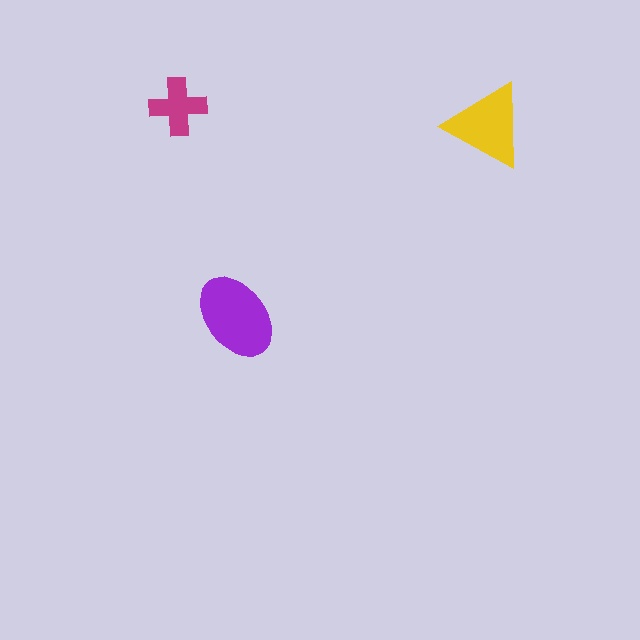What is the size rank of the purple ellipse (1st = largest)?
1st.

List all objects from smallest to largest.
The magenta cross, the yellow triangle, the purple ellipse.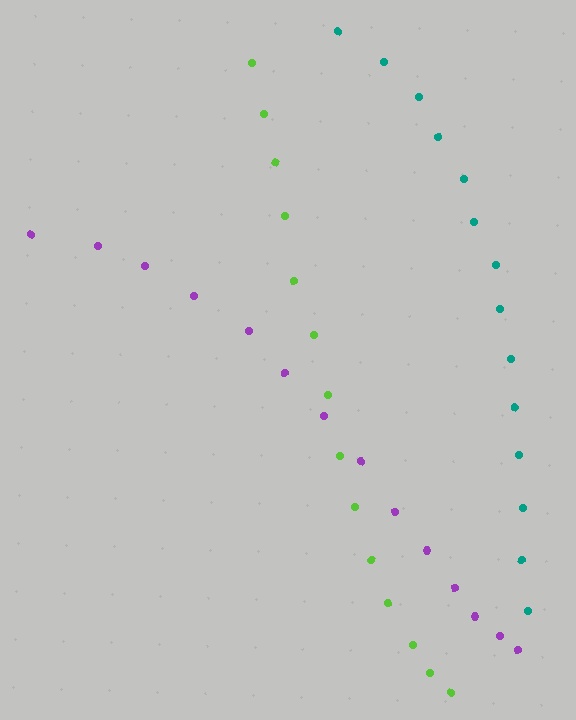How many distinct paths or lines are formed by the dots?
There are 3 distinct paths.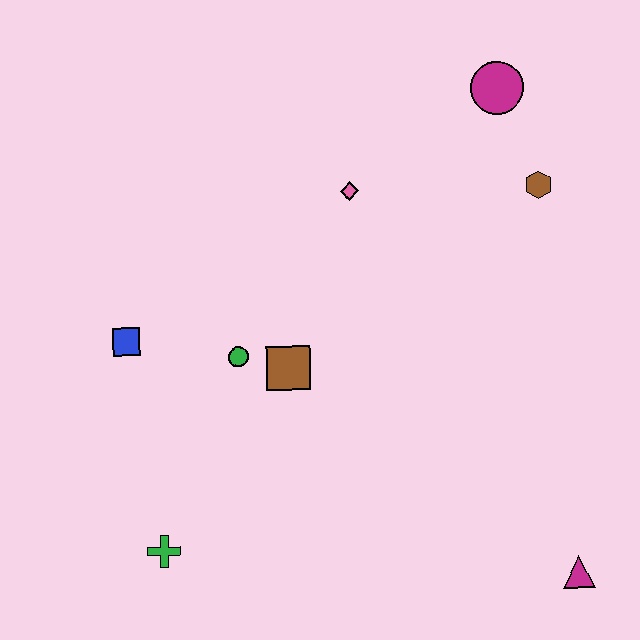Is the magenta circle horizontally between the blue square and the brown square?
No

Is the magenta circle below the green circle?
No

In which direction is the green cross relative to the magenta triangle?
The green cross is to the left of the magenta triangle.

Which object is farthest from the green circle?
The magenta triangle is farthest from the green circle.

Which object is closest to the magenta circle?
The brown hexagon is closest to the magenta circle.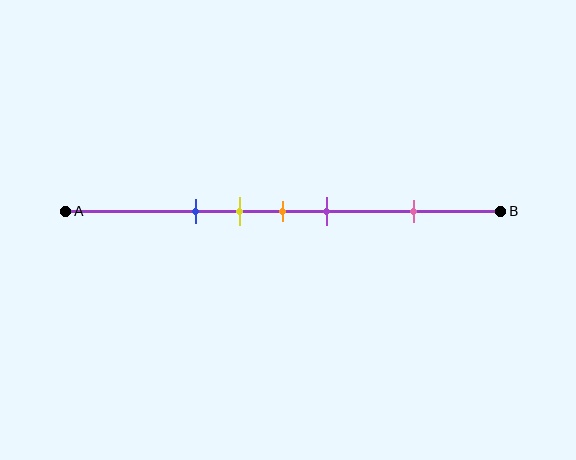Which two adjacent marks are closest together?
The yellow and orange marks are the closest adjacent pair.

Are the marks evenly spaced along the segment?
No, the marks are not evenly spaced.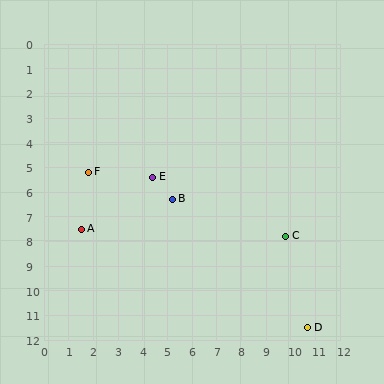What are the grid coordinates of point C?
Point C is at approximately (9.8, 7.8).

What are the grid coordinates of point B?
Point B is at approximately (5.2, 6.3).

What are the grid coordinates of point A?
Point A is at approximately (1.5, 7.5).